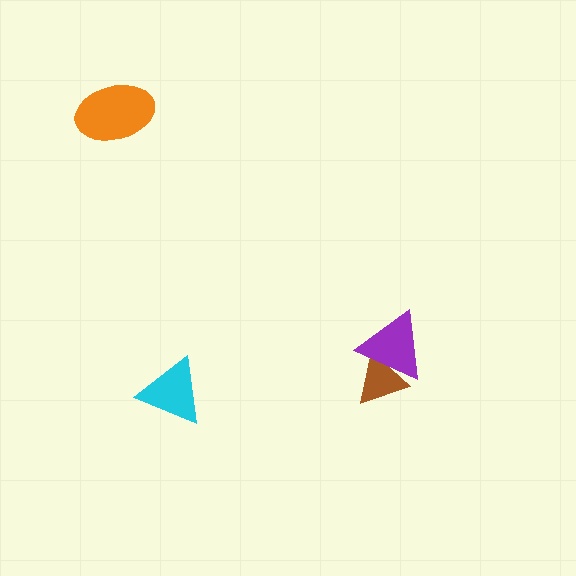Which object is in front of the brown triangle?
The purple triangle is in front of the brown triangle.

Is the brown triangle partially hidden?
Yes, it is partially covered by another shape.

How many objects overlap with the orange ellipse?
0 objects overlap with the orange ellipse.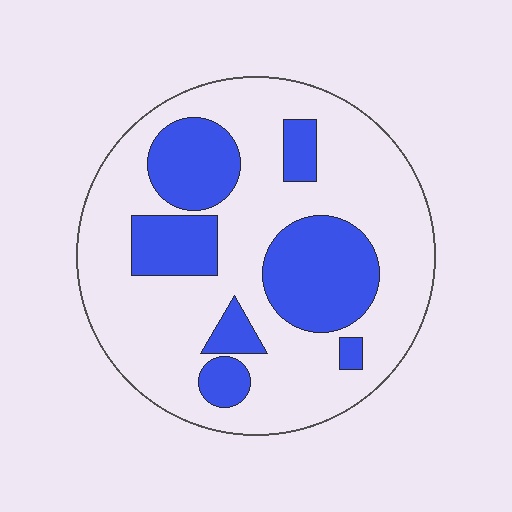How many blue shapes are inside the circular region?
7.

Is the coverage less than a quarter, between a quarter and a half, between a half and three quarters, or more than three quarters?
Between a quarter and a half.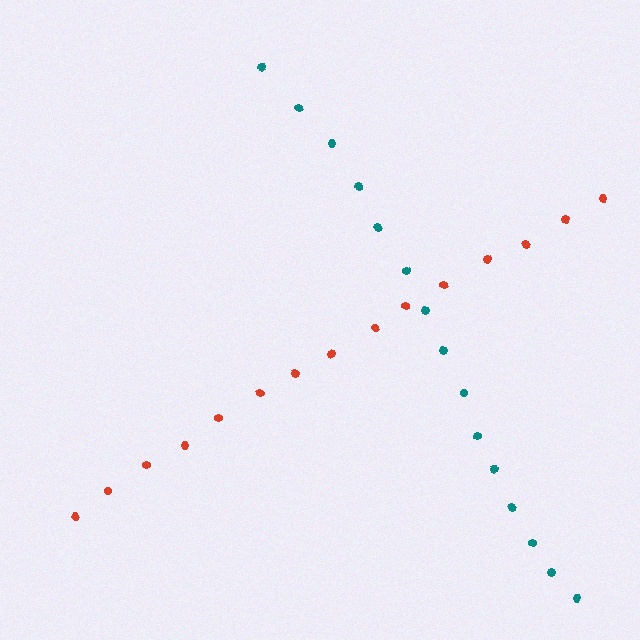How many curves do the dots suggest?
There are 2 distinct paths.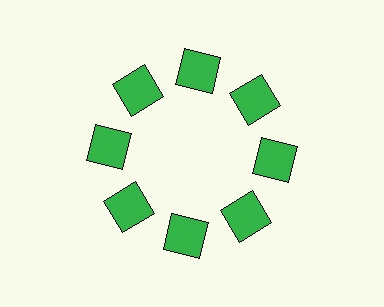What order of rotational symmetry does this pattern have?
This pattern has 8-fold rotational symmetry.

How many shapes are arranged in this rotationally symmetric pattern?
There are 8 shapes, arranged in 8 groups of 1.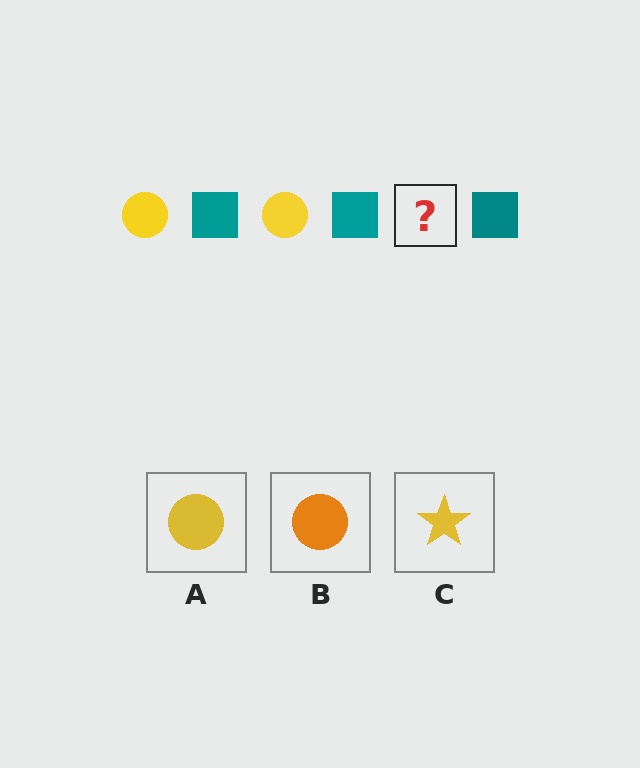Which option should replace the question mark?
Option A.